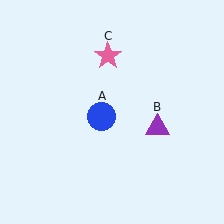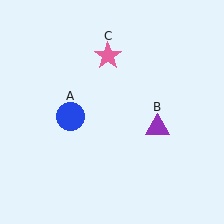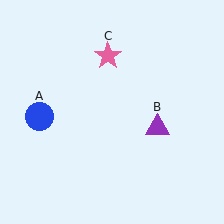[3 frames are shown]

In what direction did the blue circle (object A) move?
The blue circle (object A) moved left.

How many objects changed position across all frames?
1 object changed position: blue circle (object A).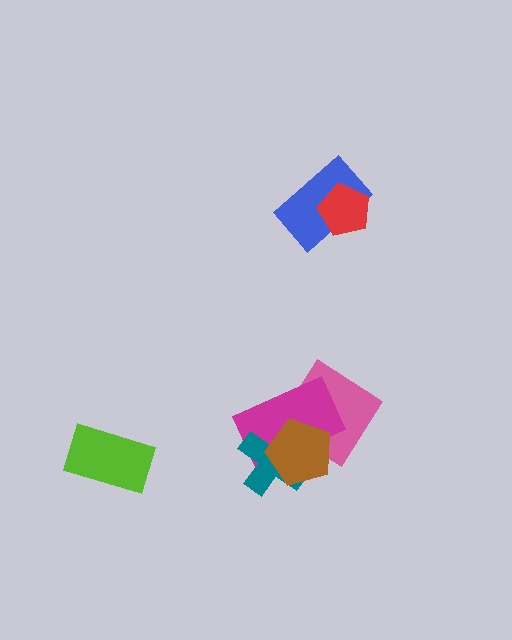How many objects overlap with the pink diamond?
2 objects overlap with the pink diamond.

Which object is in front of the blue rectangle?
The red pentagon is in front of the blue rectangle.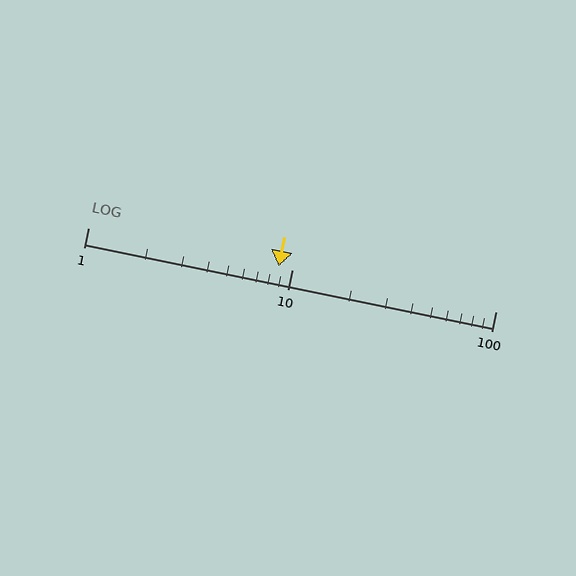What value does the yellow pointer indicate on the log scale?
The pointer indicates approximately 8.6.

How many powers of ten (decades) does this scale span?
The scale spans 2 decades, from 1 to 100.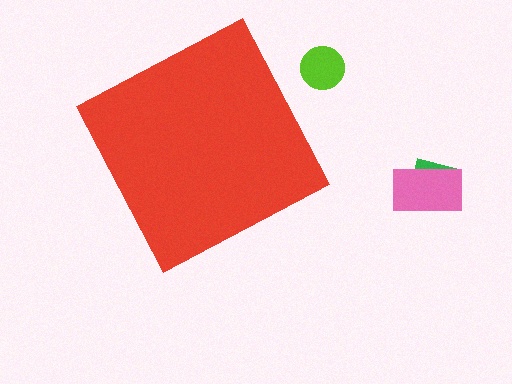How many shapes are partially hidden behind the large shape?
0 shapes are partially hidden.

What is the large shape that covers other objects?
A red square.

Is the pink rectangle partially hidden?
No, the pink rectangle is fully visible.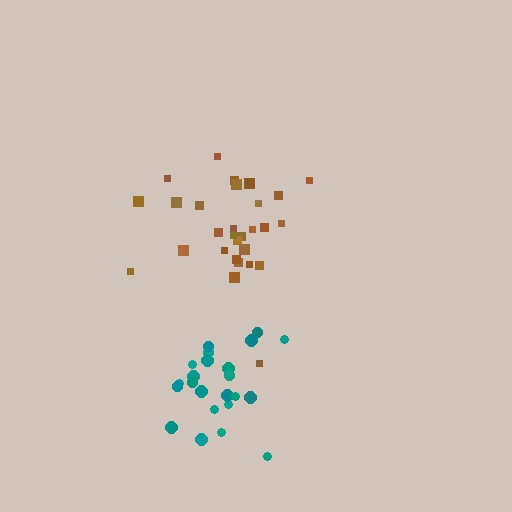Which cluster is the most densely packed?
Teal.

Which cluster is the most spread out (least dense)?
Brown.